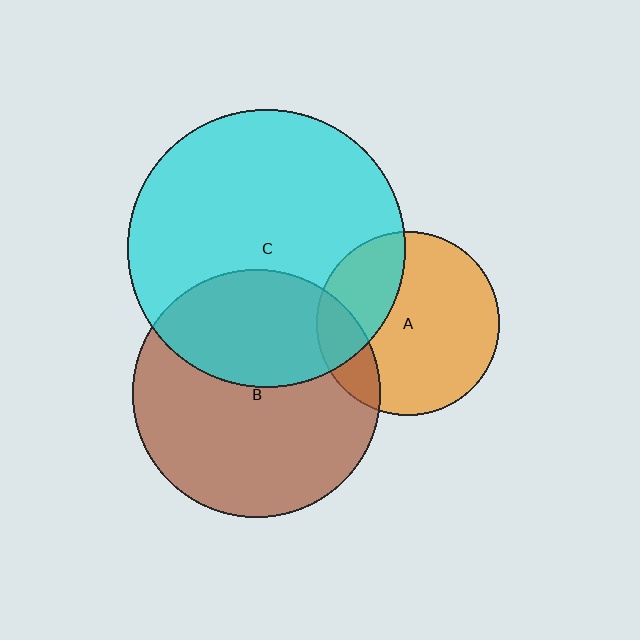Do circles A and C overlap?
Yes.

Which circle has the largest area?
Circle C (cyan).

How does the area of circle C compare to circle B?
Approximately 1.3 times.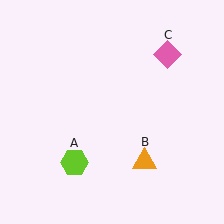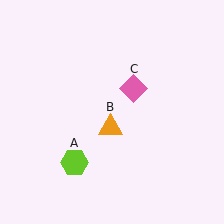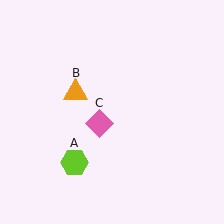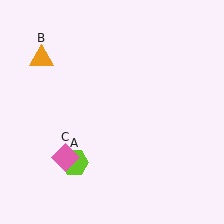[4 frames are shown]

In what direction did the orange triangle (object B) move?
The orange triangle (object B) moved up and to the left.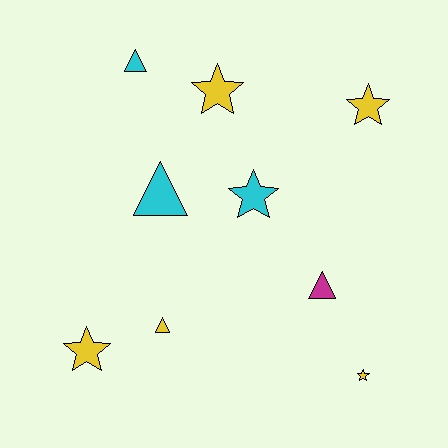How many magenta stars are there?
There are no magenta stars.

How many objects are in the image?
There are 9 objects.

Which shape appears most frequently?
Star, with 5 objects.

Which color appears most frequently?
Yellow, with 5 objects.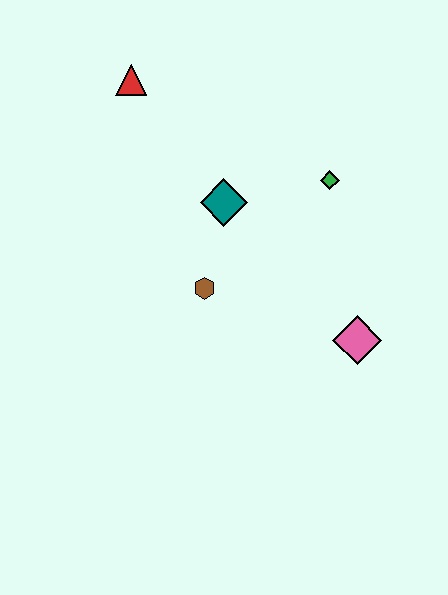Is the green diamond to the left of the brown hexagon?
No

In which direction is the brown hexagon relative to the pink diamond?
The brown hexagon is to the left of the pink diamond.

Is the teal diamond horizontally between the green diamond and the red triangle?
Yes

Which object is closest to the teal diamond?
The brown hexagon is closest to the teal diamond.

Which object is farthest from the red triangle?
The pink diamond is farthest from the red triangle.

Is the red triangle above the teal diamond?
Yes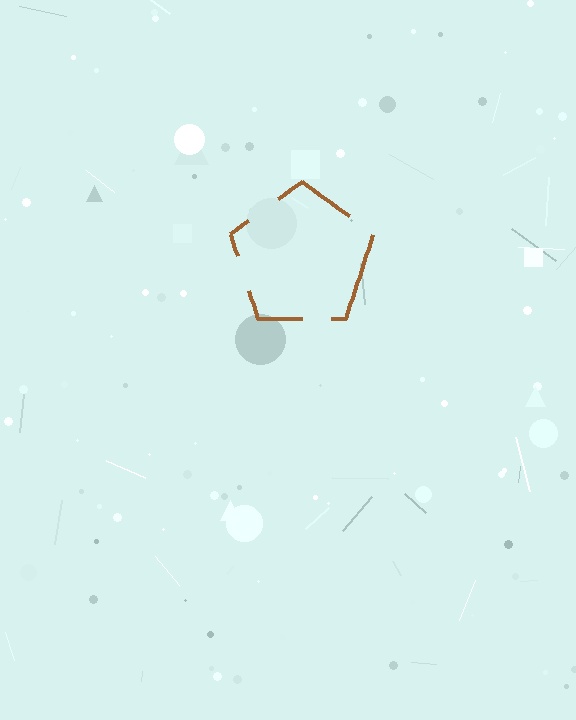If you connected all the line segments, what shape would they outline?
They would outline a pentagon.